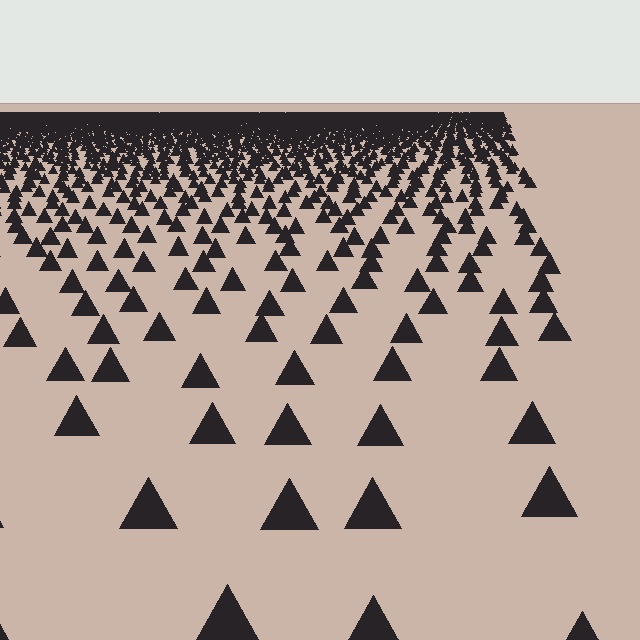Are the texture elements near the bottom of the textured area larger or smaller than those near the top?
Larger. Near the bottom, elements are closer to the viewer and appear at a bigger on-screen size.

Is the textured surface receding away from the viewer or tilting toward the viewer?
The surface is receding away from the viewer. Texture elements get smaller and denser toward the top.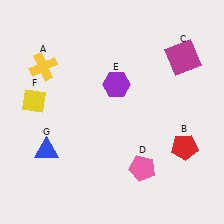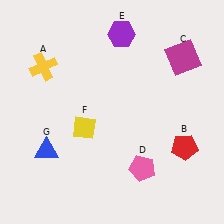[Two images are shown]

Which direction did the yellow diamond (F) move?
The yellow diamond (F) moved right.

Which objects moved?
The objects that moved are: the purple hexagon (E), the yellow diamond (F).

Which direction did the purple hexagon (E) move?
The purple hexagon (E) moved up.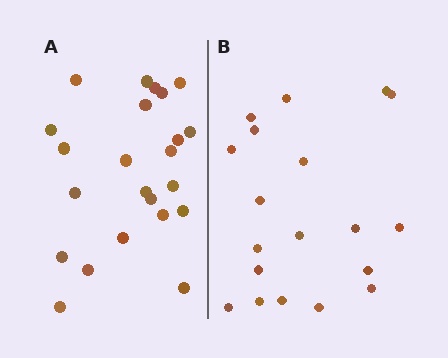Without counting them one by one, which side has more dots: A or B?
Region A (the left region) has more dots.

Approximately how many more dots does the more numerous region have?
Region A has about 4 more dots than region B.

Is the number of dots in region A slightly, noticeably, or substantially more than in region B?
Region A has only slightly more — the two regions are fairly close. The ratio is roughly 1.2 to 1.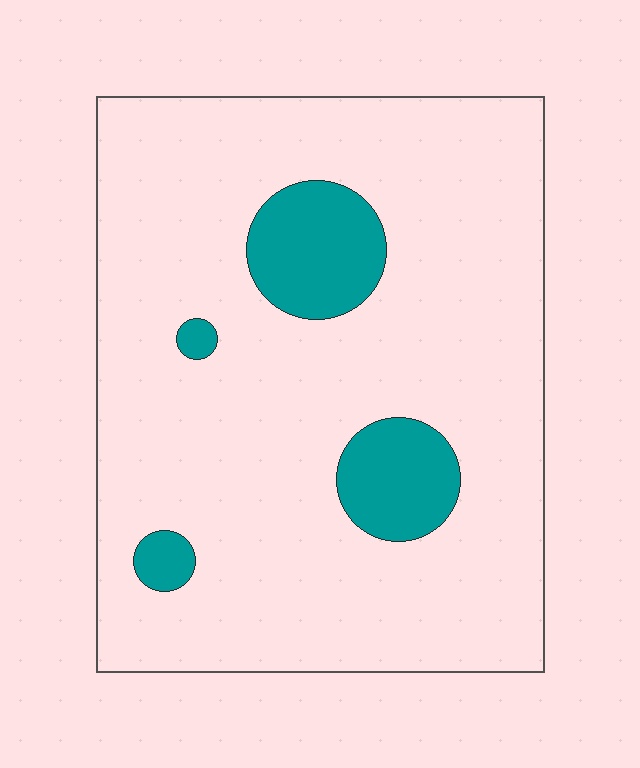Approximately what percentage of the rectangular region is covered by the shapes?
Approximately 10%.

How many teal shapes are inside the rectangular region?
4.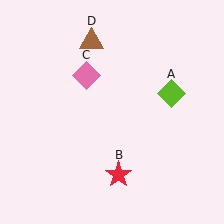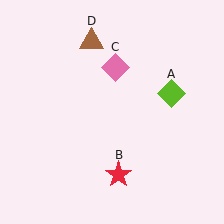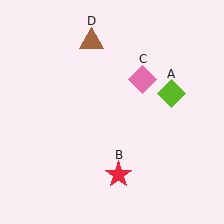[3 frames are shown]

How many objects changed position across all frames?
1 object changed position: pink diamond (object C).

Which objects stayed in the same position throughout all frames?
Lime diamond (object A) and red star (object B) and brown triangle (object D) remained stationary.